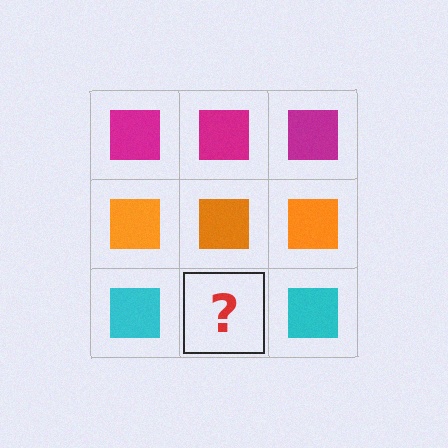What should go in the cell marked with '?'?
The missing cell should contain a cyan square.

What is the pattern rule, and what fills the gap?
The rule is that each row has a consistent color. The gap should be filled with a cyan square.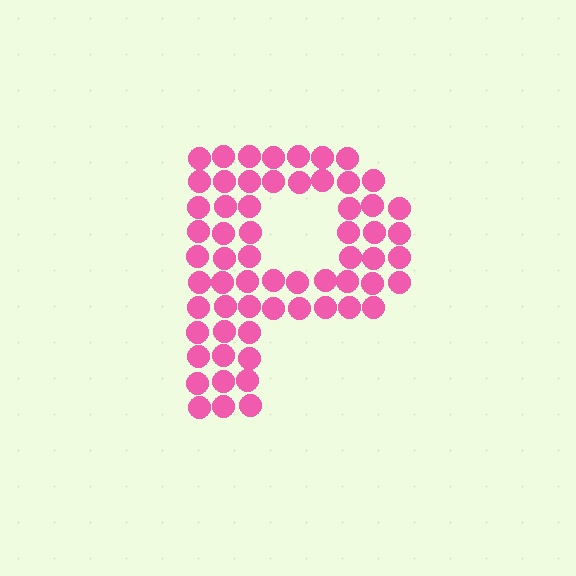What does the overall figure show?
The overall figure shows the letter P.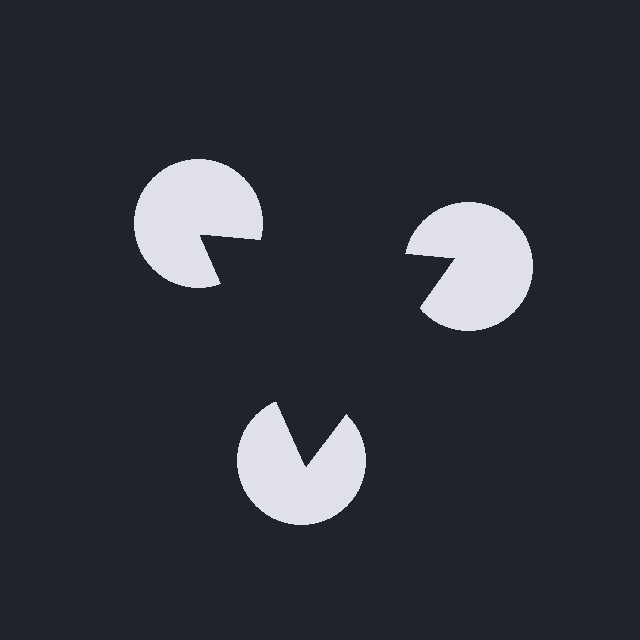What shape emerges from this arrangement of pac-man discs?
An illusory triangle — its edges are inferred from the aligned wedge cuts in the pac-man discs, not physically drawn.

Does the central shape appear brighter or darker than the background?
It typically appears slightly darker than the background, even though no actual brightness change is drawn.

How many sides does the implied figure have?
3 sides.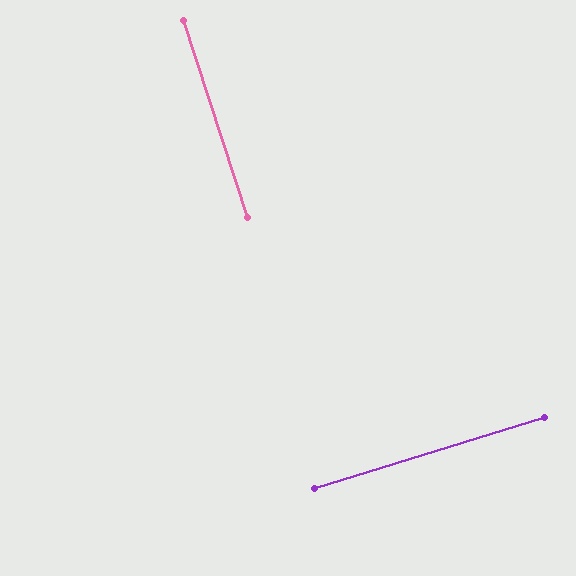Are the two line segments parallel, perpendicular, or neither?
Perpendicular — they meet at approximately 89°.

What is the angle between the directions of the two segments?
Approximately 89 degrees.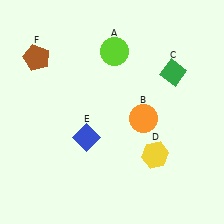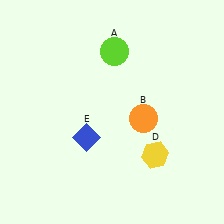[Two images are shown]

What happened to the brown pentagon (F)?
The brown pentagon (F) was removed in Image 2. It was in the top-left area of Image 1.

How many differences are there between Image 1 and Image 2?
There are 2 differences between the two images.